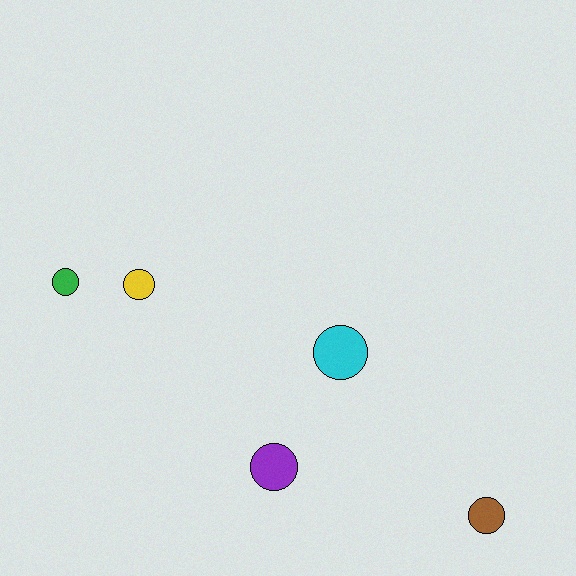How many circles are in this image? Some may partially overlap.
There are 5 circles.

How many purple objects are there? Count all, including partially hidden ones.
There is 1 purple object.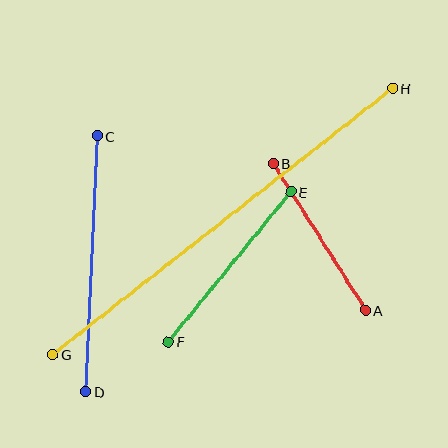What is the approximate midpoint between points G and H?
The midpoint is at approximately (223, 221) pixels.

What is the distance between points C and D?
The distance is approximately 256 pixels.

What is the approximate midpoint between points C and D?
The midpoint is at approximately (92, 264) pixels.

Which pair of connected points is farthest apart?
Points G and H are farthest apart.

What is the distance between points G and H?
The distance is approximately 432 pixels.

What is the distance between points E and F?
The distance is approximately 194 pixels.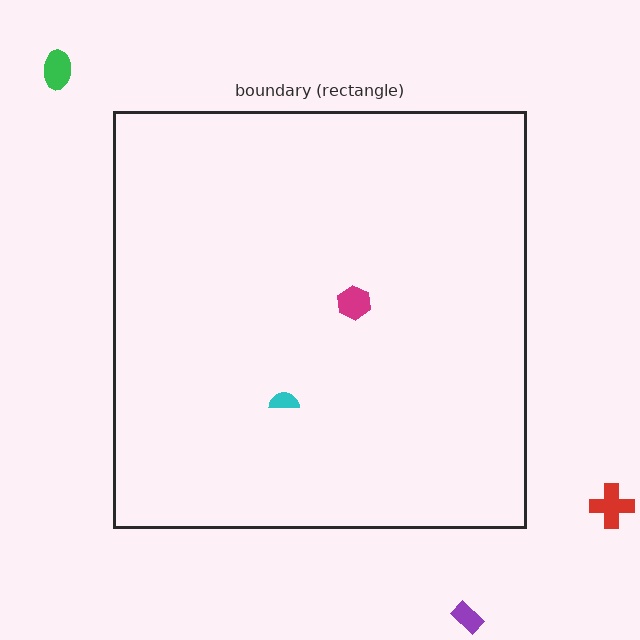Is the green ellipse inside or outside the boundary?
Outside.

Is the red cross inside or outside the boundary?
Outside.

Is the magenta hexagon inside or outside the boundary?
Inside.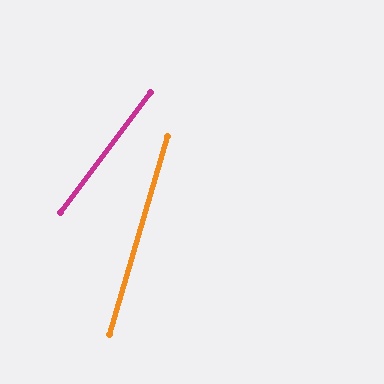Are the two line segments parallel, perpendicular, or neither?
Neither parallel nor perpendicular — they differ by about 20°.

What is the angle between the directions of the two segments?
Approximately 20 degrees.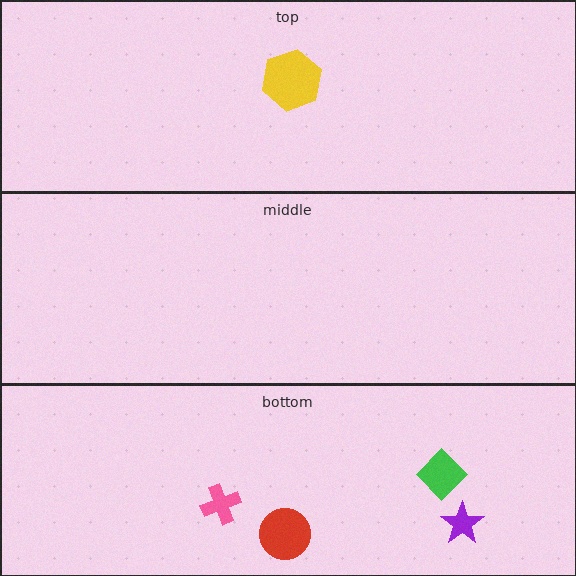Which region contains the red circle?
The bottom region.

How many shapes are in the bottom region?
4.